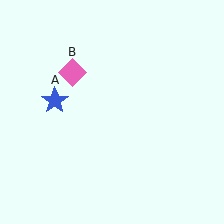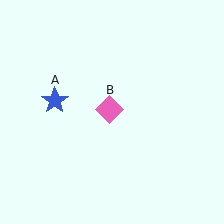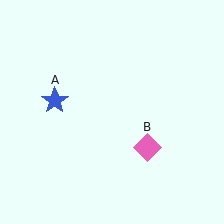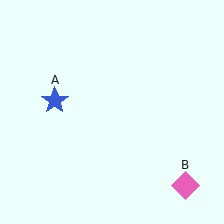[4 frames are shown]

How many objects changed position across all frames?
1 object changed position: pink diamond (object B).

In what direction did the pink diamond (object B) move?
The pink diamond (object B) moved down and to the right.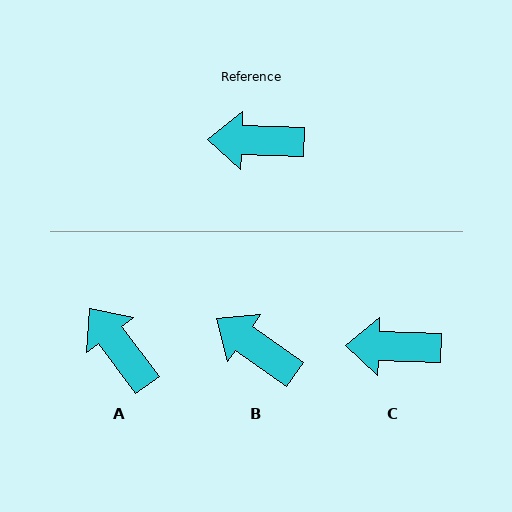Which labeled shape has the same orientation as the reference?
C.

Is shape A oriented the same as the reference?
No, it is off by about 51 degrees.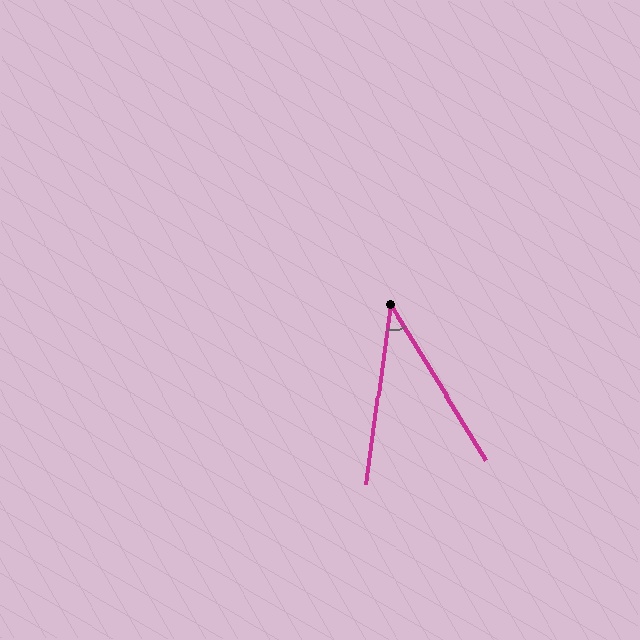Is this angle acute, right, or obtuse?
It is acute.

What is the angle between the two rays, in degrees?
Approximately 39 degrees.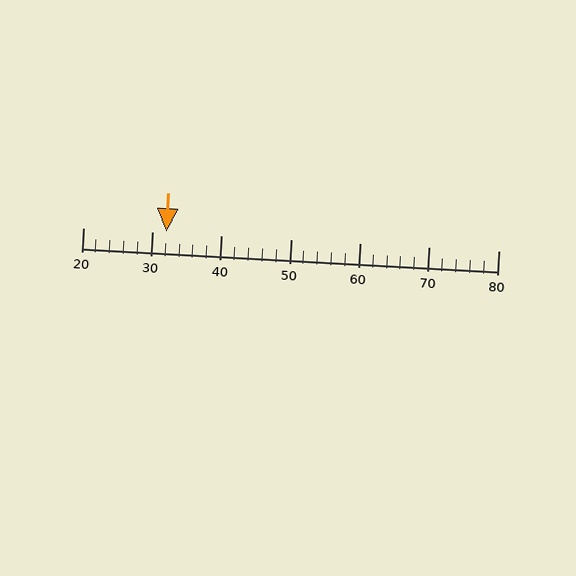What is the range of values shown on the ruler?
The ruler shows values from 20 to 80.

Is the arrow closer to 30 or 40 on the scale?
The arrow is closer to 30.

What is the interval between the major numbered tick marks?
The major tick marks are spaced 10 units apart.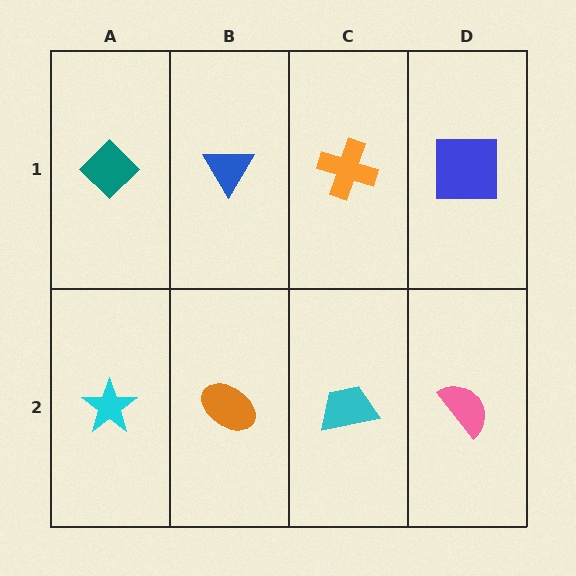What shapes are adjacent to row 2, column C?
An orange cross (row 1, column C), an orange ellipse (row 2, column B), a pink semicircle (row 2, column D).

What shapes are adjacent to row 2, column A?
A teal diamond (row 1, column A), an orange ellipse (row 2, column B).